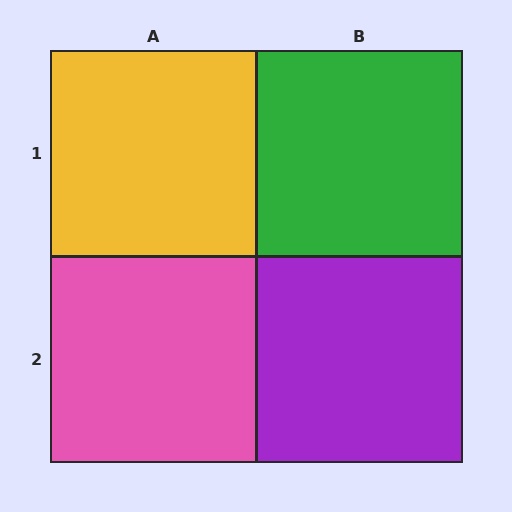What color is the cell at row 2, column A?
Pink.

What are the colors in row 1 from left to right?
Yellow, green.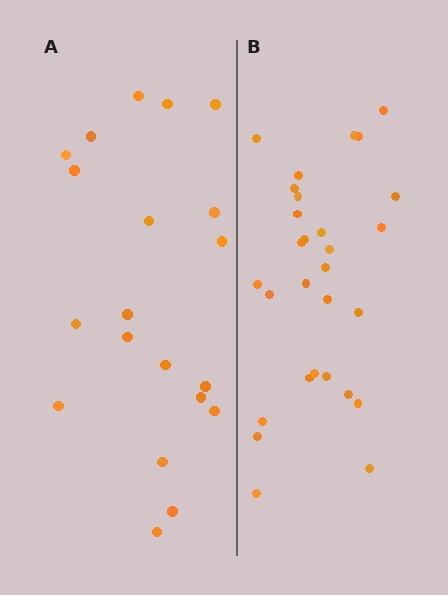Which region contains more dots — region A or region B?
Region B (the right region) has more dots.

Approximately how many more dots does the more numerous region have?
Region B has roughly 8 or so more dots than region A.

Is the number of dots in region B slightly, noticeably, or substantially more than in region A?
Region B has substantially more. The ratio is roughly 1.4 to 1.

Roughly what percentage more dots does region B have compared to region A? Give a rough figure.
About 45% more.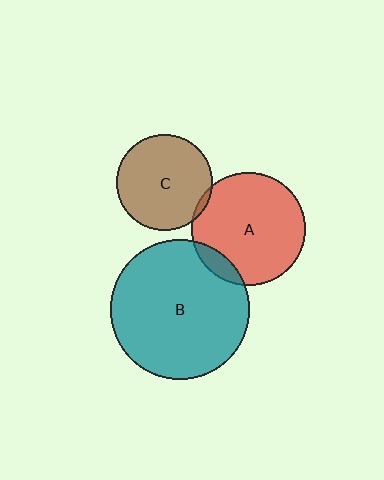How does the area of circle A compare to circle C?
Approximately 1.4 times.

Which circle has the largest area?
Circle B (teal).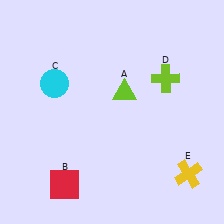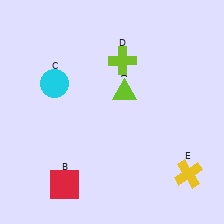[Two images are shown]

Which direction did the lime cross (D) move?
The lime cross (D) moved left.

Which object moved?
The lime cross (D) moved left.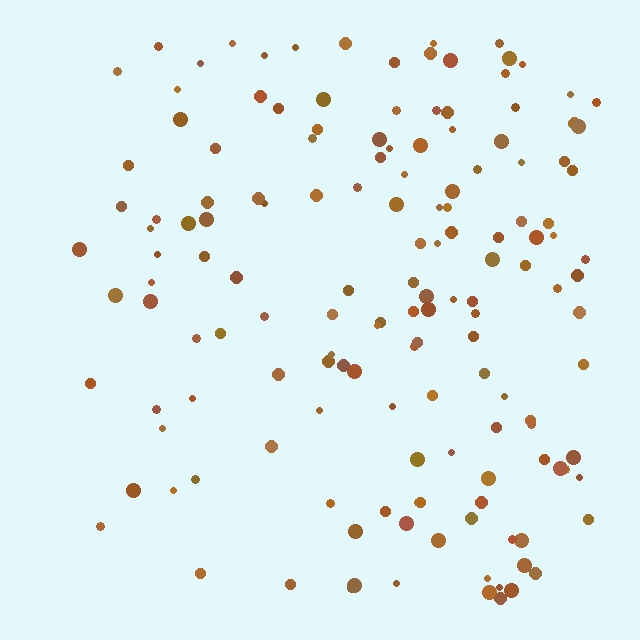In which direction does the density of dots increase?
From left to right, with the right side densest.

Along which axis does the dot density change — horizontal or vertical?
Horizontal.